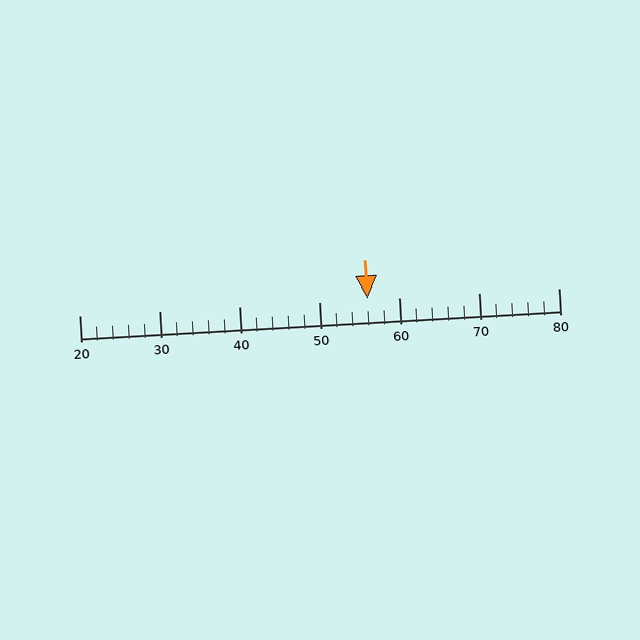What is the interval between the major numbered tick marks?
The major tick marks are spaced 10 units apart.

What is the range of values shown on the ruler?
The ruler shows values from 20 to 80.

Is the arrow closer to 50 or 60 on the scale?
The arrow is closer to 60.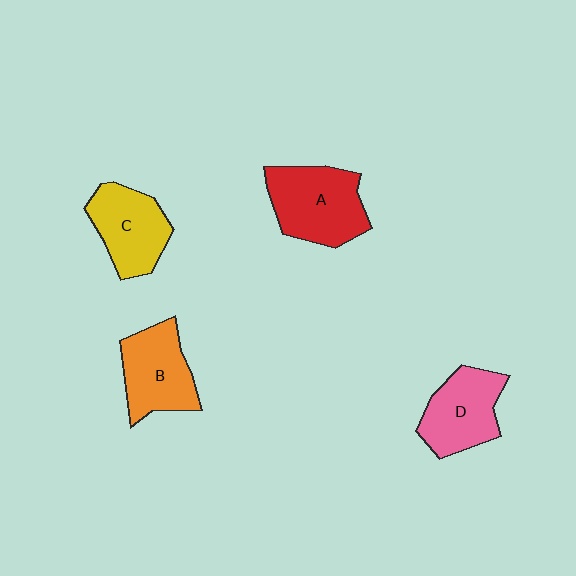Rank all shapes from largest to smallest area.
From largest to smallest: A (red), B (orange), D (pink), C (yellow).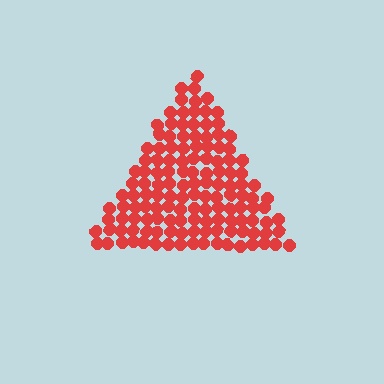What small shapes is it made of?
It is made of small circles.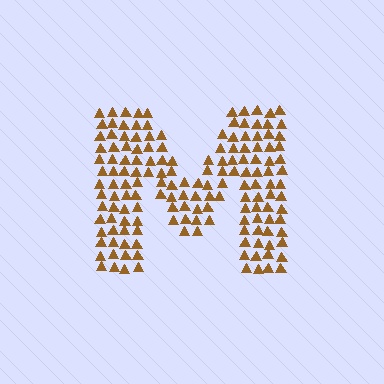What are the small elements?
The small elements are triangles.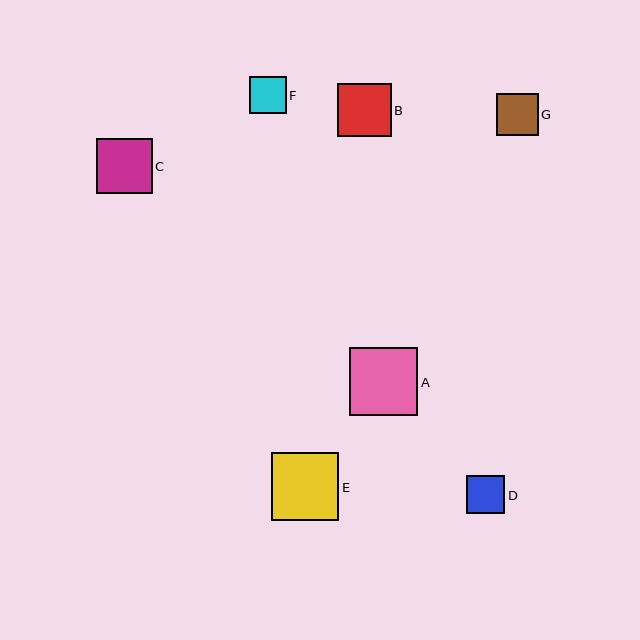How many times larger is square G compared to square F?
Square G is approximately 1.1 times the size of square F.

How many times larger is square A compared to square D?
Square A is approximately 1.8 times the size of square D.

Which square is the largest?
Square E is the largest with a size of approximately 68 pixels.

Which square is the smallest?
Square F is the smallest with a size of approximately 37 pixels.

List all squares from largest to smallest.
From largest to smallest: E, A, C, B, G, D, F.